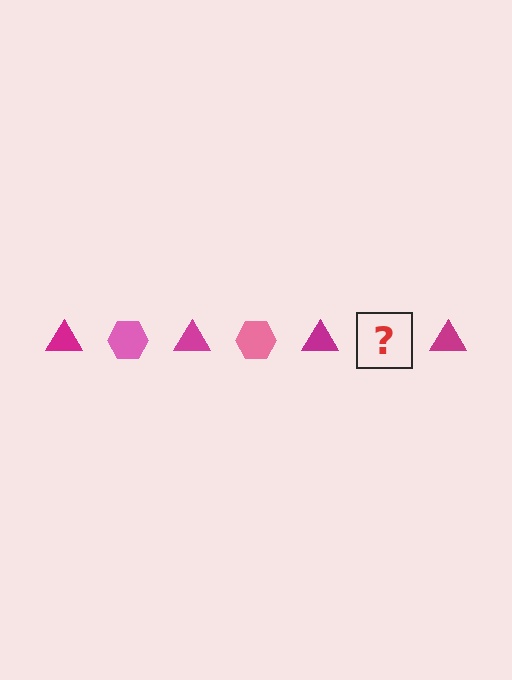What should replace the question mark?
The question mark should be replaced with a pink hexagon.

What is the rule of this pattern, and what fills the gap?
The rule is that the pattern alternates between magenta triangle and pink hexagon. The gap should be filled with a pink hexagon.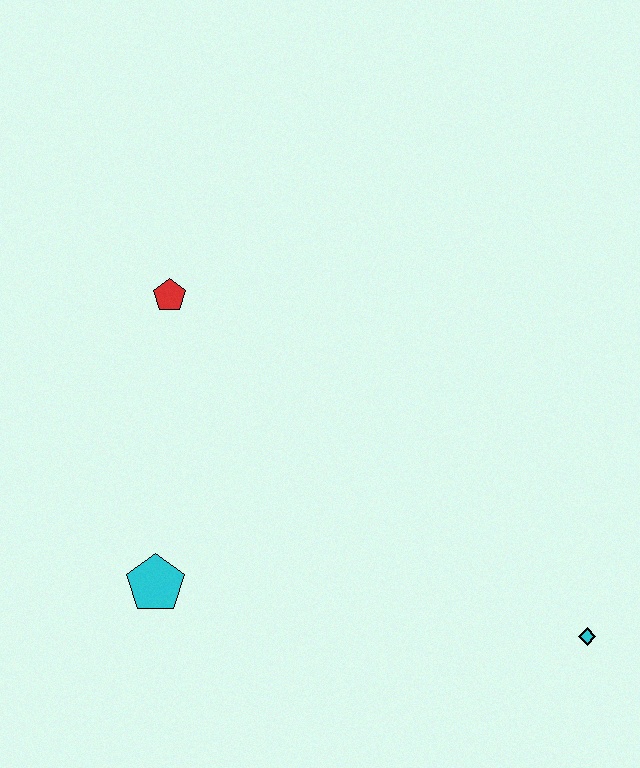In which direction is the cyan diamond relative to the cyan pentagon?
The cyan diamond is to the right of the cyan pentagon.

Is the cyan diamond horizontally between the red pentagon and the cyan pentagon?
No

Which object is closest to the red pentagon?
The cyan pentagon is closest to the red pentagon.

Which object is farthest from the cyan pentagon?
The cyan diamond is farthest from the cyan pentagon.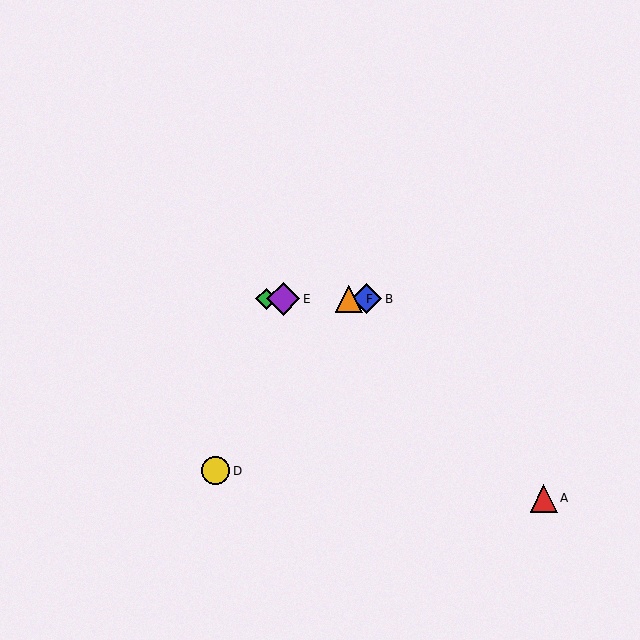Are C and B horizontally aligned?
Yes, both are at y≈299.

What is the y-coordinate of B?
Object B is at y≈299.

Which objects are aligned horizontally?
Objects B, C, E, F are aligned horizontally.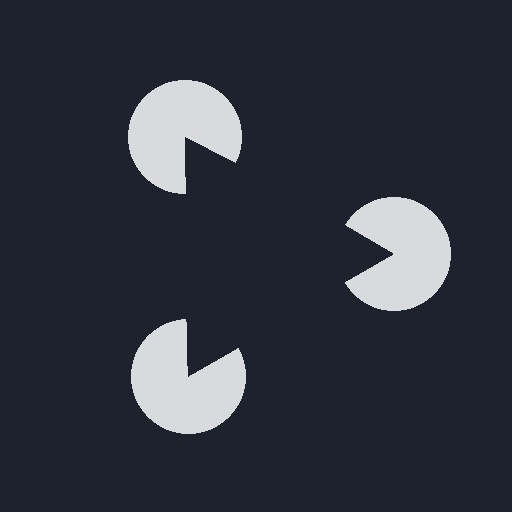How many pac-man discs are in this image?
There are 3 — one at each vertex of the illusory triangle.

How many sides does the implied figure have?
3 sides.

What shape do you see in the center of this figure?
An illusory triangle — its edges are inferred from the aligned wedge cuts in the pac-man discs, not physically drawn.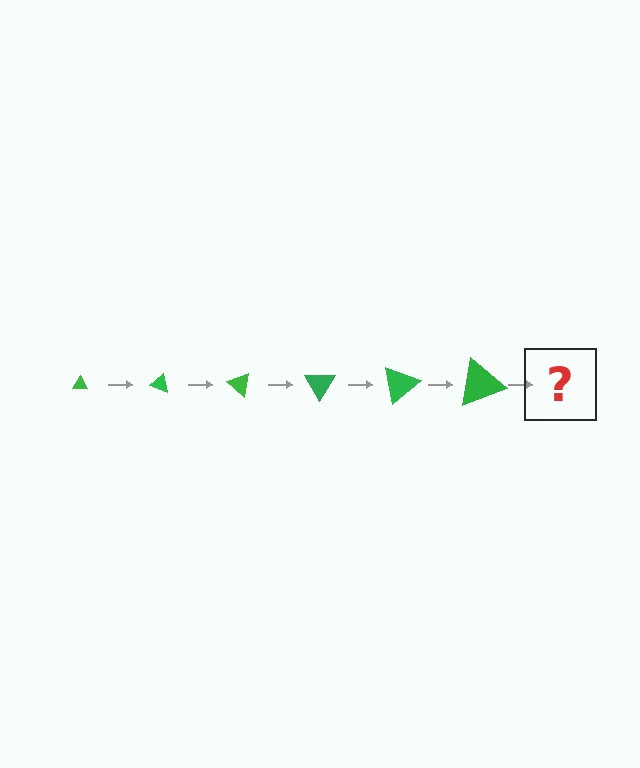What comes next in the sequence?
The next element should be a triangle, larger than the previous one and rotated 120 degrees from the start.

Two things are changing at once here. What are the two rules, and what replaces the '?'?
The two rules are that the triangle grows larger each step and it rotates 20 degrees each step. The '?' should be a triangle, larger than the previous one and rotated 120 degrees from the start.